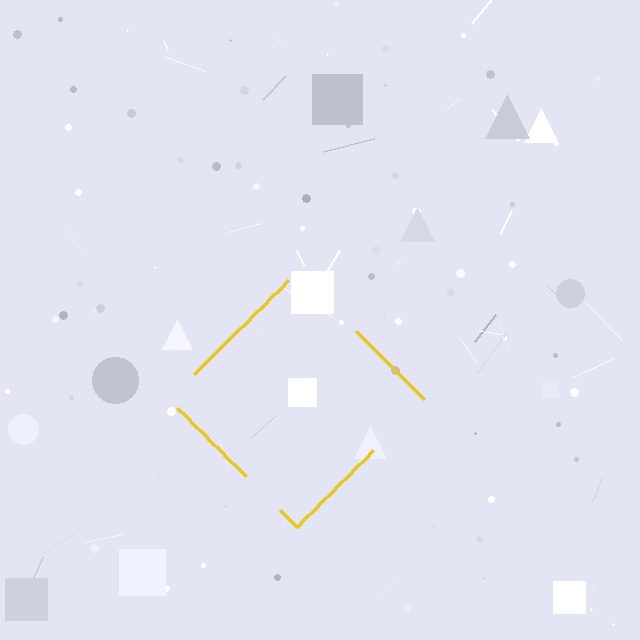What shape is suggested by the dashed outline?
The dashed outline suggests a diamond.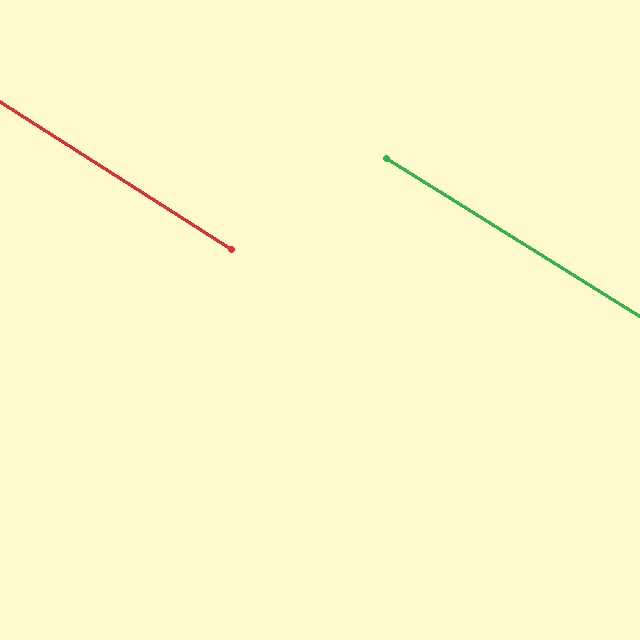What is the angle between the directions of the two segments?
Approximately 0 degrees.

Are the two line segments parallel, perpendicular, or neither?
Parallel — their directions differ by only 0.4°.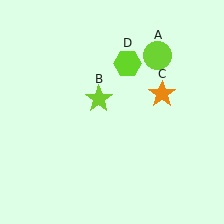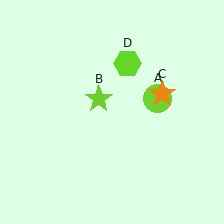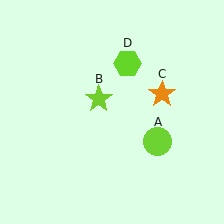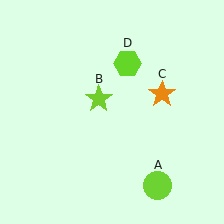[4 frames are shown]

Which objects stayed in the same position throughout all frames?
Lime star (object B) and orange star (object C) and lime hexagon (object D) remained stationary.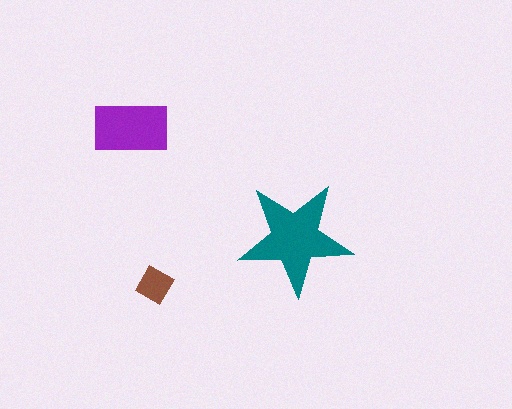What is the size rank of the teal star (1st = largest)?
1st.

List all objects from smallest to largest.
The brown diamond, the purple rectangle, the teal star.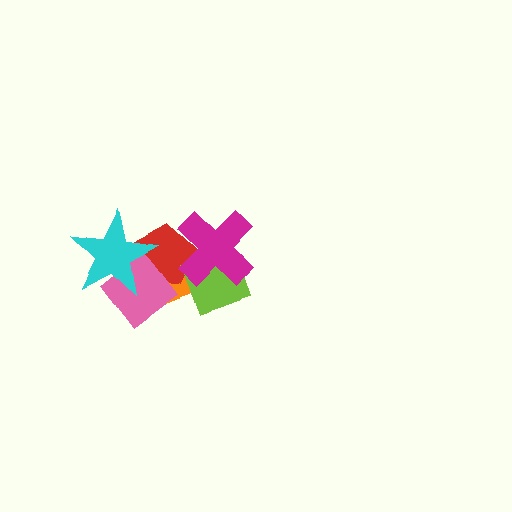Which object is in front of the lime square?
The magenta cross is in front of the lime square.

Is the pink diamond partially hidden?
Yes, it is partially covered by another shape.